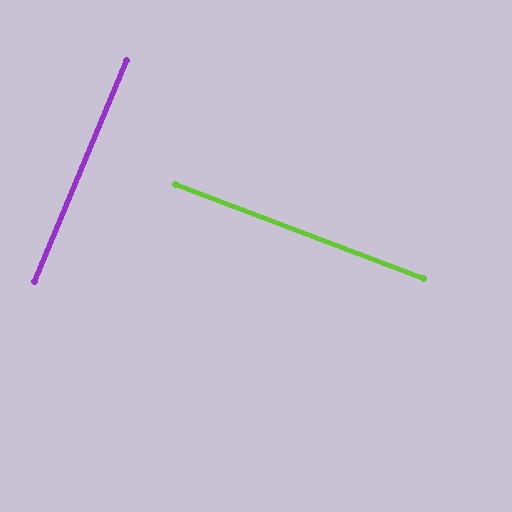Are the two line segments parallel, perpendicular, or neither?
Perpendicular — they meet at approximately 88°.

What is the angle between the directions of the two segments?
Approximately 88 degrees.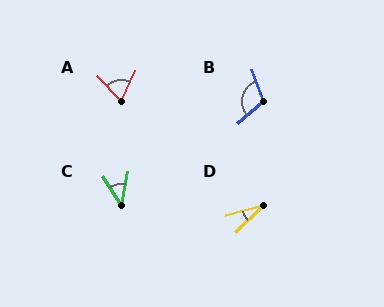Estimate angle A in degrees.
Approximately 68 degrees.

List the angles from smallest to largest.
D (30°), C (44°), A (68°), B (110°).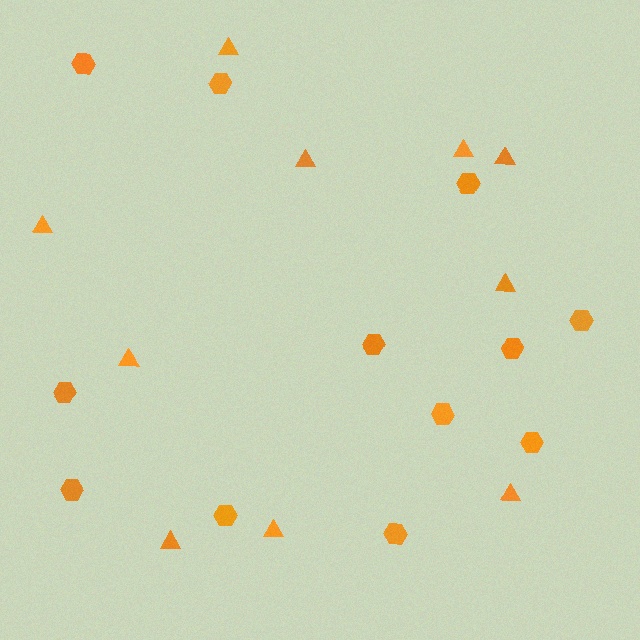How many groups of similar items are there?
There are 2 groups: one group of triangles (10) and one group of hexagons (12).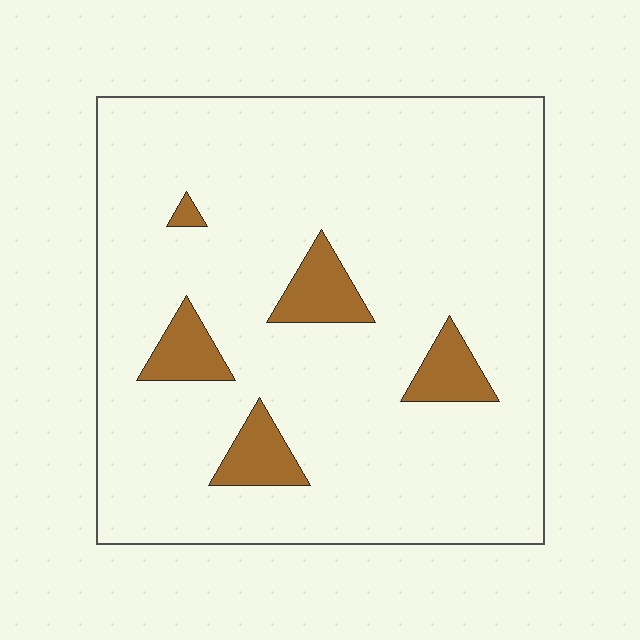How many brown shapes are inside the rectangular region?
5.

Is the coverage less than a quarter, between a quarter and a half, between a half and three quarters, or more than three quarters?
Less than a quarter.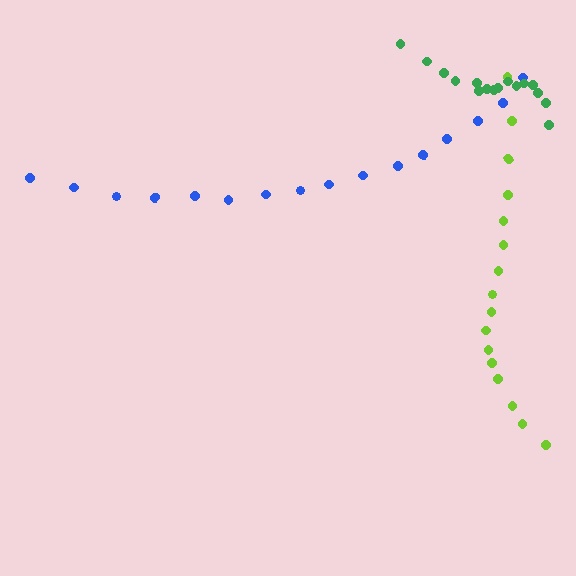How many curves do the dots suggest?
There are 3 distinct paths.